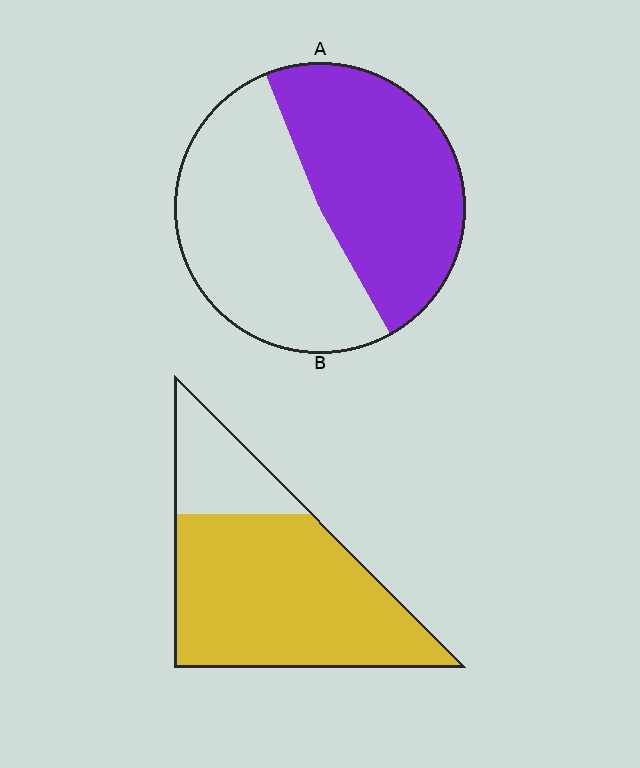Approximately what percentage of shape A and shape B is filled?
A is approximately 50% and B is approximately 75%.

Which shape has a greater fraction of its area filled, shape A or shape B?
Shape B.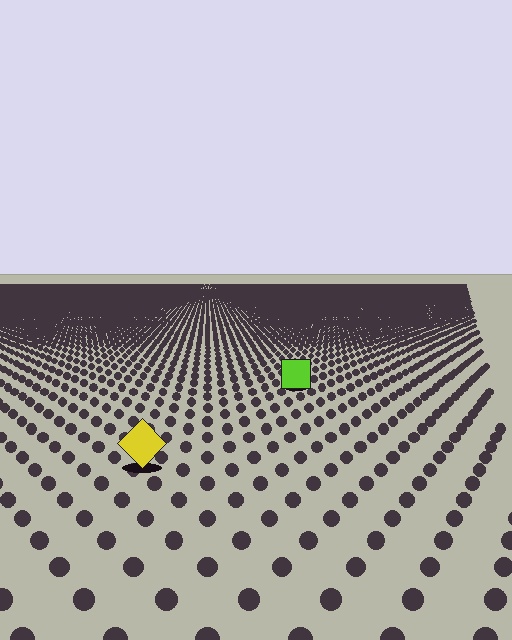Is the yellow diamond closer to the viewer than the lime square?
Yes. The yellow diamond is closer — you can tell from the texture gradient: the ground texture is coarser near it.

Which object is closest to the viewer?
The yellow diamond is closest. The texture marks near it are larger and more spread out.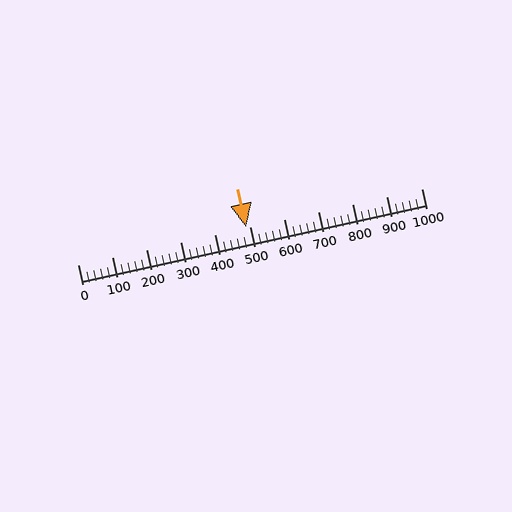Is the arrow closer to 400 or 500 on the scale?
The arrow is closer to 500.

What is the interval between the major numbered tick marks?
The major tick marks are spaced 100 units apart.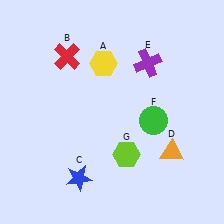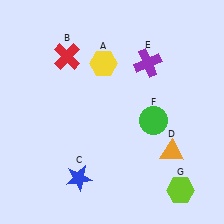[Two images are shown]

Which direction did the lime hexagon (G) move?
The lime hexagon (G) moved right.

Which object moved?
The lime hexagon (G) moved right.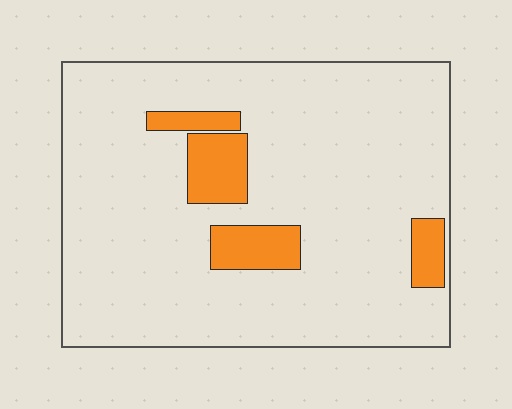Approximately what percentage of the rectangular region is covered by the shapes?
Approximately 10%.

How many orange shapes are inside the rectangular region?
4.